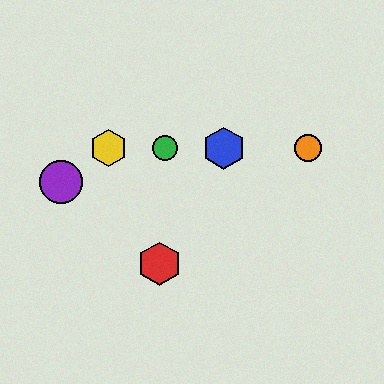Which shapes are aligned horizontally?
The blue hexagon, the green circle, the yellow hexagon, the orange circle are aligned horizontally.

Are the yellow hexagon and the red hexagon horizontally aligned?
No, the yellow hexagon is at y≈148 and the red hexagon is at y≈264.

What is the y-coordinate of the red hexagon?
The red hexagon is at y≈264.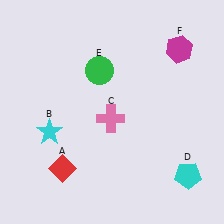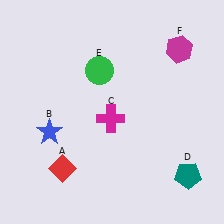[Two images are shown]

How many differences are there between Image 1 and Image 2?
There are 3 differences between the two images.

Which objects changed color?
B changed from cyan to blue. C changed from pink to magenta. D changed from cyan to teal.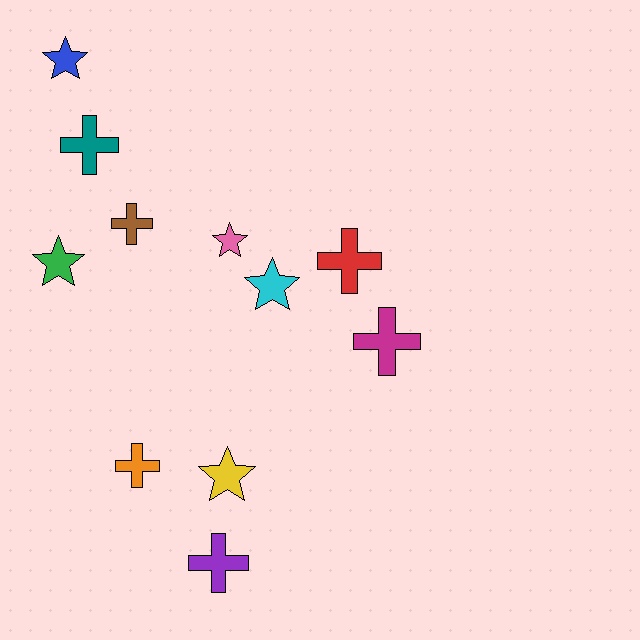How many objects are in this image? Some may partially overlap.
There are 11 objects.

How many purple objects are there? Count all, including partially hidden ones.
There is 1 purple object.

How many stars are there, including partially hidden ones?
There are 5 stars.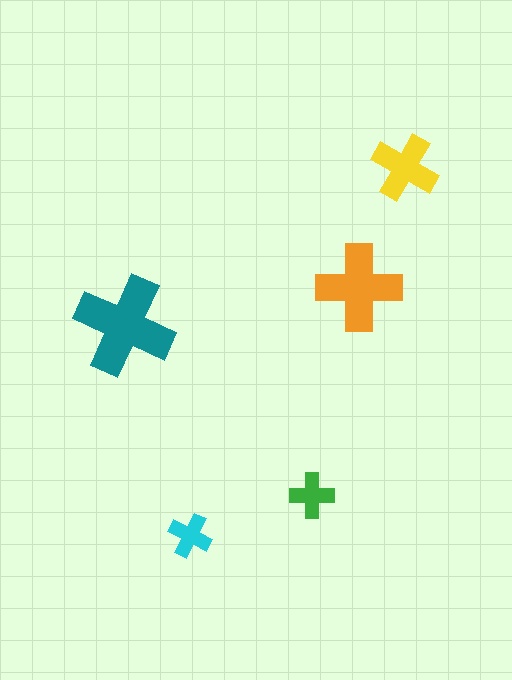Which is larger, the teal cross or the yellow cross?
The teal one.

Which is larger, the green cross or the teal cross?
The teal one.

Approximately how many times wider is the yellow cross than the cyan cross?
About 1.5 times wider.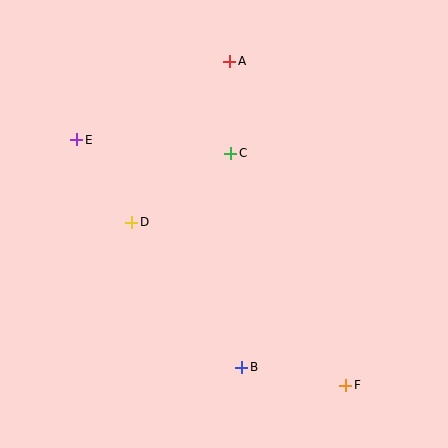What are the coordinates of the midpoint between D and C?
The midpoint between D and C is at (181, 188).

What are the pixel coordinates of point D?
Point D is at (132, 222).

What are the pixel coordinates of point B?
Point B is at (242, 367).